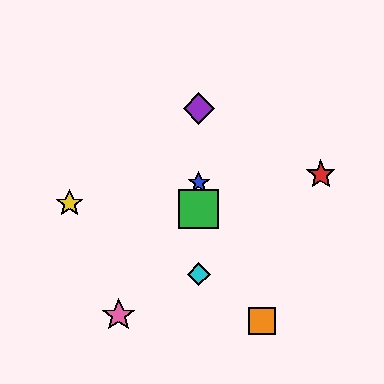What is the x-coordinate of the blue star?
The blue star is at x≈199.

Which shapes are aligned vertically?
The blue star, the green square, the purple diamond, the cyan diamond are aligned vertically.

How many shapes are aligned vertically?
4 shapes (the blue star, the green square, the purple diamond, the cyan diamond) are aligned vertically.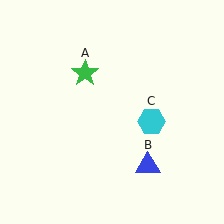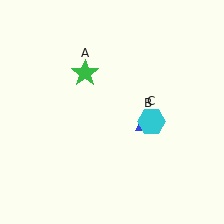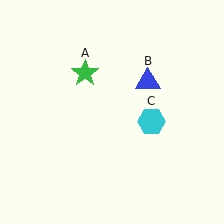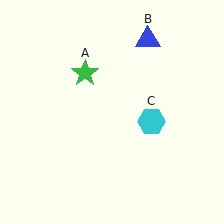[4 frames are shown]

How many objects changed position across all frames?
1 object changed position: blue triangle (object B).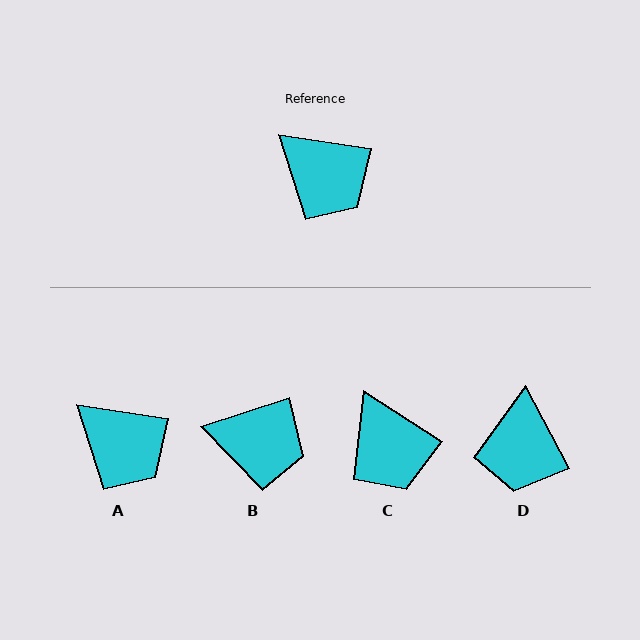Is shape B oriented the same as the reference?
No, it is off by about 27 degrees.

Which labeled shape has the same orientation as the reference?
A.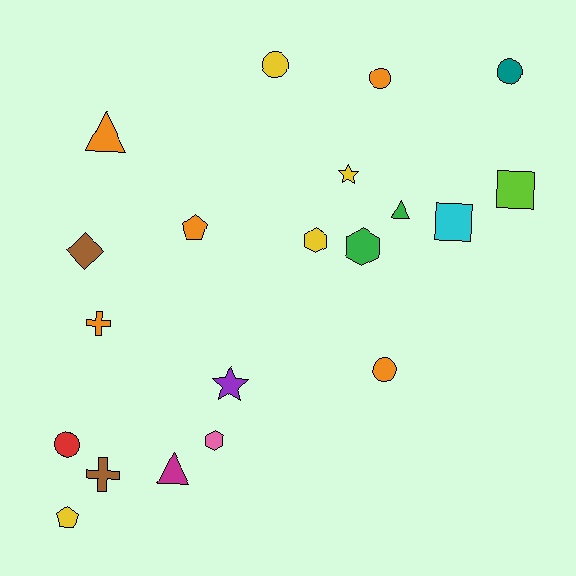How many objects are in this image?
There are 20 objects.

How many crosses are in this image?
There are 2 crosses.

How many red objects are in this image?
There is 1 red object.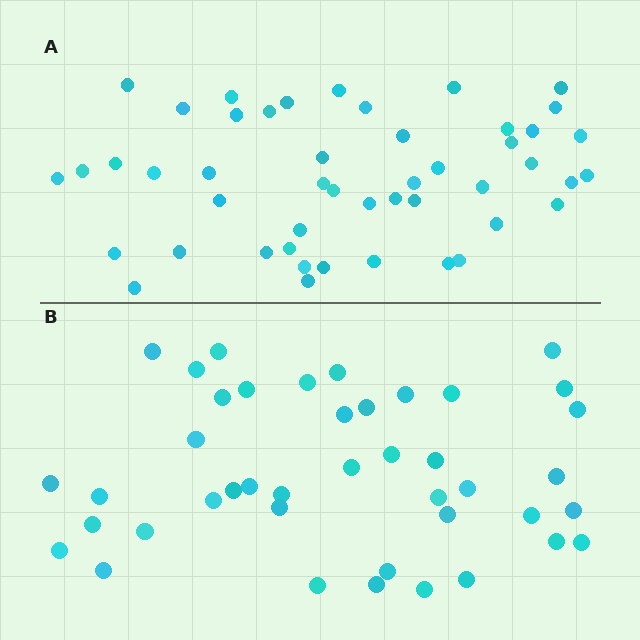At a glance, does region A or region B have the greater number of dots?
Region A (the top region) has more dots.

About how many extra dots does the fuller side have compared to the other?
Region A has about 6 more dots than region B.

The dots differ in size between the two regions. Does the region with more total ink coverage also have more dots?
No. Region B has more total ink coverage because its dots are larger, but region A actually contains more individual dots. Total area can be misleading — the number of items is what matters here.